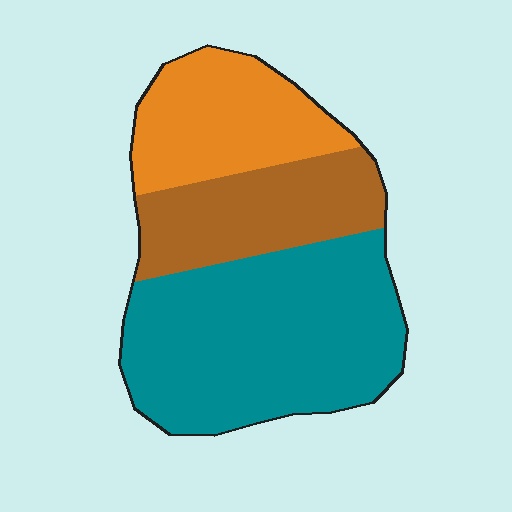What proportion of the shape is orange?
Orange covers about 25% of the shape.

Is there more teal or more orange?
Teal.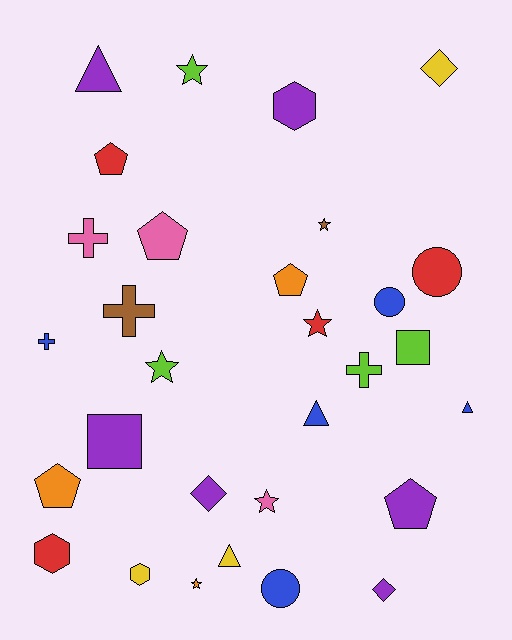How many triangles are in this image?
There are 4 triangles.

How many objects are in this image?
There are 30 objects.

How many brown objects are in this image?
There are 2 brown objects.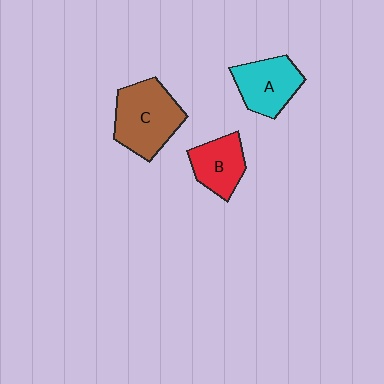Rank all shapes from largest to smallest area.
From largest to smallest: C (brown), A (cyan), B (red).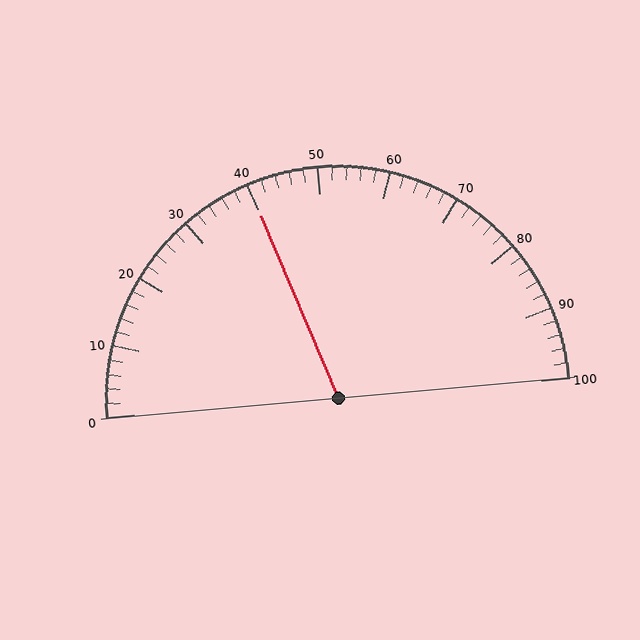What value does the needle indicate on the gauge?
The needle indicates approximately 40.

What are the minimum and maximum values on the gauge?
The gauge ranges from 0 to 100.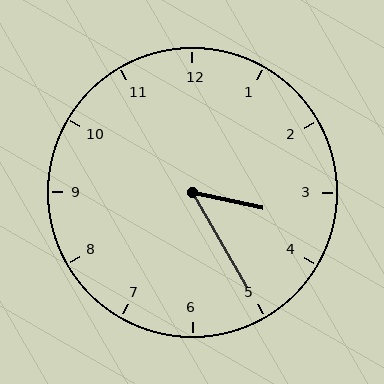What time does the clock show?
3:25.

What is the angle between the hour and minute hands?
Approximately 48 degrees.